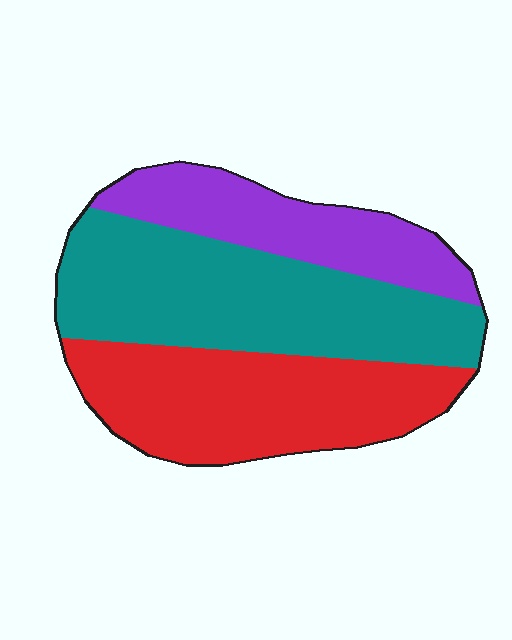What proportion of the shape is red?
Red takes up between a third and a half of the shape.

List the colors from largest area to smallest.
From largest to smallest: teal, red, purple.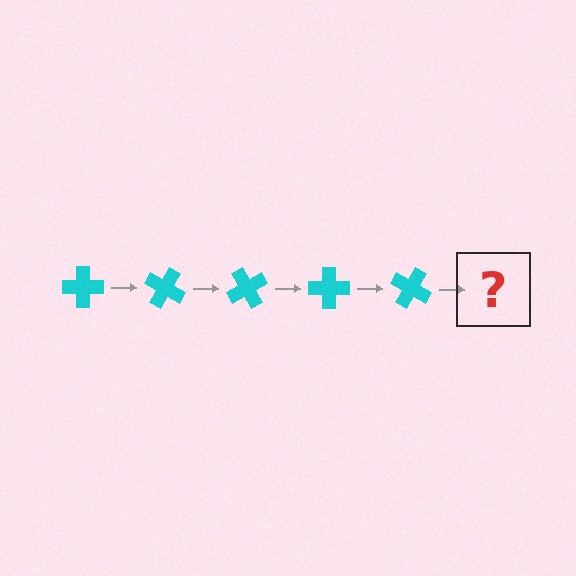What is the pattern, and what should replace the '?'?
The pattern is that the cross rotates 30 degrees each step. The '?' should be a cyan cross rotated 150 degrees.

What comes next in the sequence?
The next element should be a cyan cross rotated 150 degrees.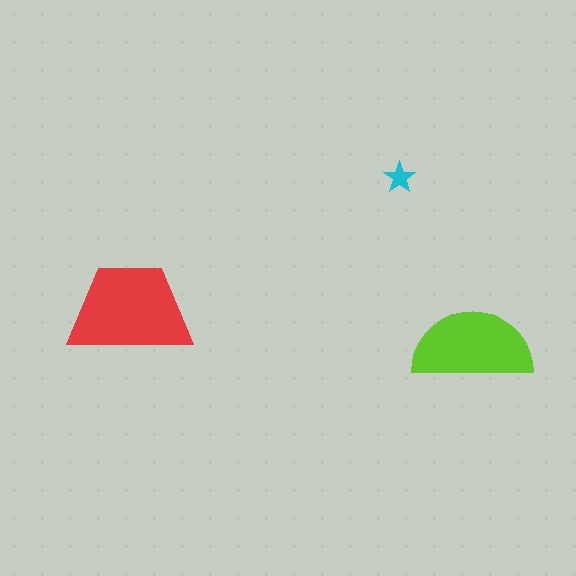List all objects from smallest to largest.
The cyan star, the lime semicircle, the red trapezoid.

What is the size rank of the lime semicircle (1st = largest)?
2nd.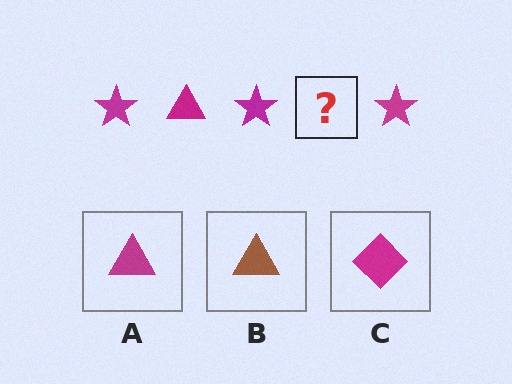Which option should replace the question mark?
Option A.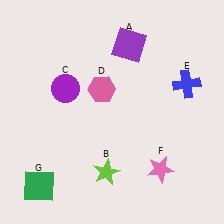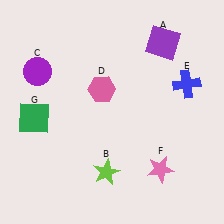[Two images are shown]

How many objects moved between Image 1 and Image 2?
3 objects moved between the two images.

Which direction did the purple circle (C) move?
The purple circle (C) moved left.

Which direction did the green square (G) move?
The green square (G) moved up.